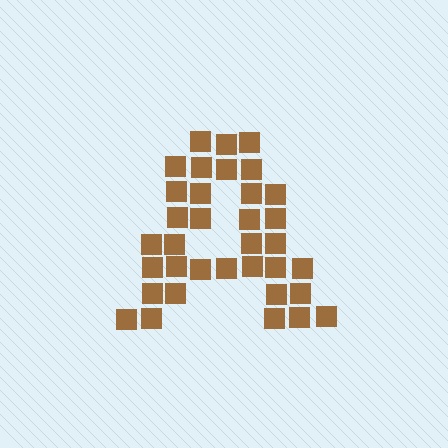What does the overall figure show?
The overall figure shows the letter A.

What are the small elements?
The small elements are squares.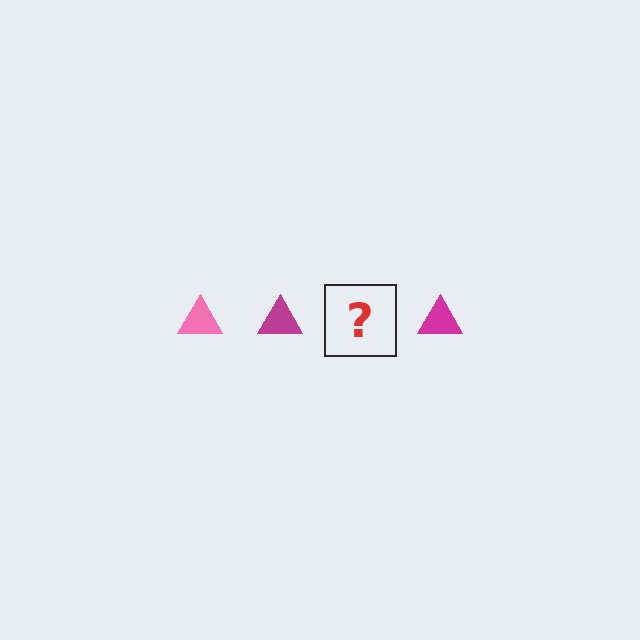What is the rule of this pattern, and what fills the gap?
The rule is that the pattern cycles through pink, magenta triangles. The gap should be filled with a pink triangle.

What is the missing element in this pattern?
The missing element is a pink triangle.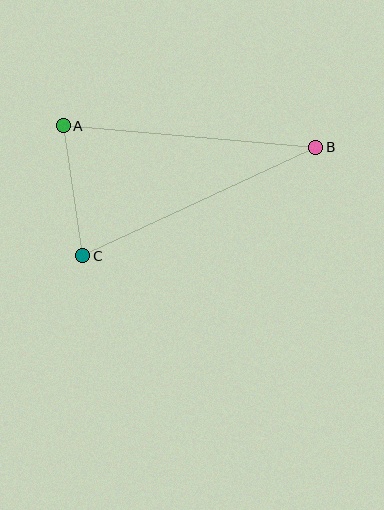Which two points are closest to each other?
Points A and C are closest to each other.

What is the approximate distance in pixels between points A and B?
The distance between A and B is approximately 253 pixels.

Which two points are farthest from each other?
Points B and C are farthest from each other.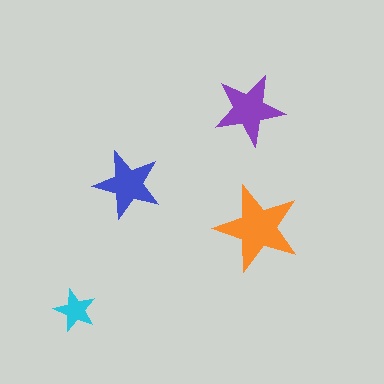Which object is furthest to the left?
The cyan star is leftmost.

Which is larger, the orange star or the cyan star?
The orange one.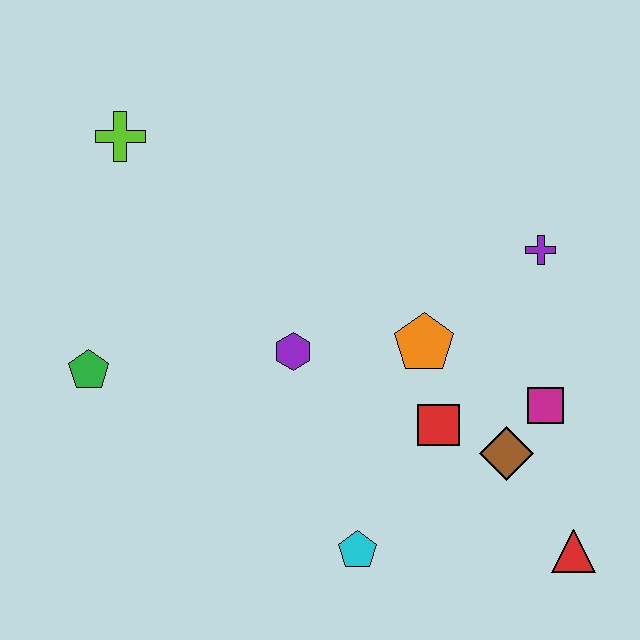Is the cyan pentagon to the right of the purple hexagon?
Yes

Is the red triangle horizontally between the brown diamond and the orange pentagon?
No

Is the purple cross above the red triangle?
Yes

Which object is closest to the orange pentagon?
The red square is closest to the orange pentagon.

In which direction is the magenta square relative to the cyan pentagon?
The magenta square is to the right of the cyan pentagon.